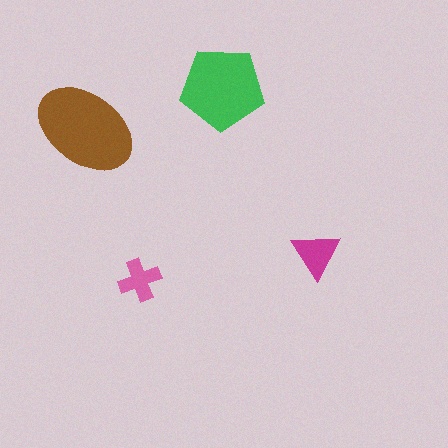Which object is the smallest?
The pink cross.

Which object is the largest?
The brown ellipse.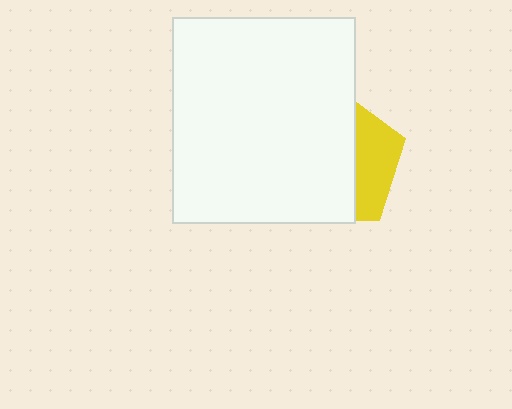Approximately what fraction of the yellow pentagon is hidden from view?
Roughly 69% of the yellow pentagon is hidden behind the white rectangle.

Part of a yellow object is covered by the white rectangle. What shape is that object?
It is a pentagon.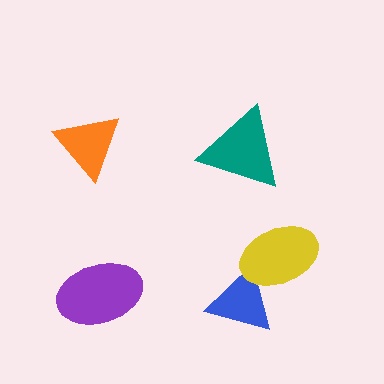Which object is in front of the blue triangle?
The yellow ellipse is in front of the blue triangle.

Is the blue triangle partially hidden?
Yes, it is partially covered by another shape.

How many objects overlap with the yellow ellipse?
1 object overlaps with the yellow ellipse.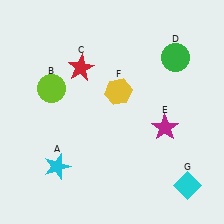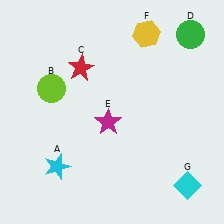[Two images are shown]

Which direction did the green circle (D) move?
The green circle (D) moved up.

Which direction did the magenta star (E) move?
The magenta star (E) moved left.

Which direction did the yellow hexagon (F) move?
The yellow hexagon (F) moved up.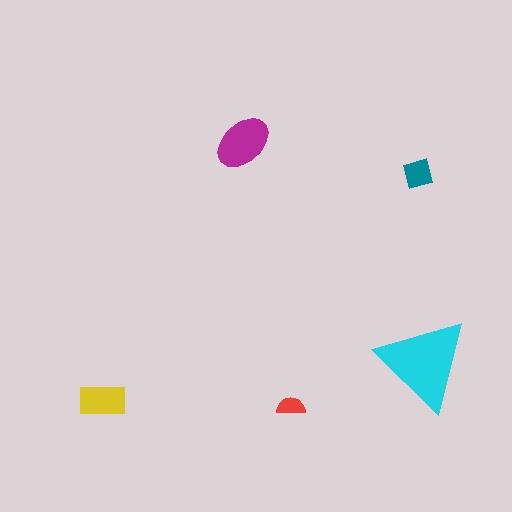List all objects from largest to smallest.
The cyan triangle, the magenta ellipse, the yellow rectangle, the teal diamond, the red semicircle.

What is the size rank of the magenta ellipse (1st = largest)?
2nd.